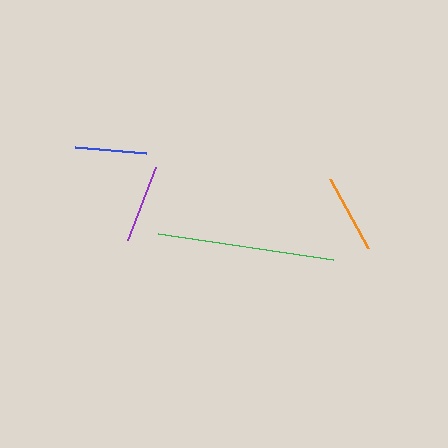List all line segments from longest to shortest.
From longest to shortest: green, orange, purple, blue.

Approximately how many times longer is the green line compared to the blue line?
The green line is approximately 2.5 times the length of the blue line.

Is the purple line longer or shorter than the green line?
The green line is longer than the purple line.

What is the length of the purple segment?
The purple segment is approximately 78 pixels long.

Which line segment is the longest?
The green line is the longest at approximately 177 pixels.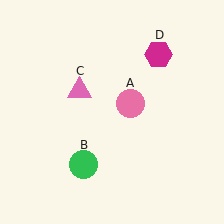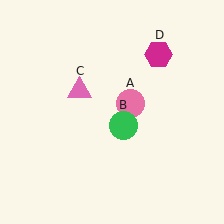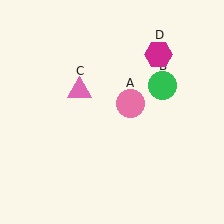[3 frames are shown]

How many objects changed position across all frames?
1 object changed position: green circle (object B).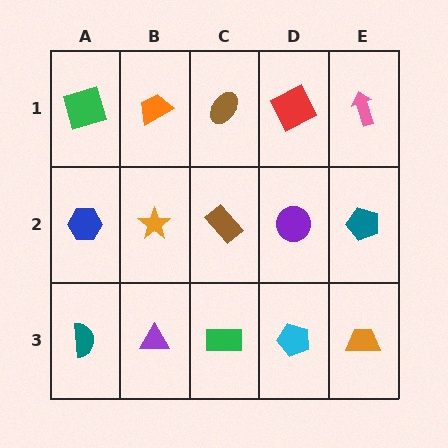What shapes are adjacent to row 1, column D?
A purple circle (row 2, column D), a brown ellipse (row 1, column C), a pink arrow (row 1, column E).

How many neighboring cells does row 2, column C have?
4.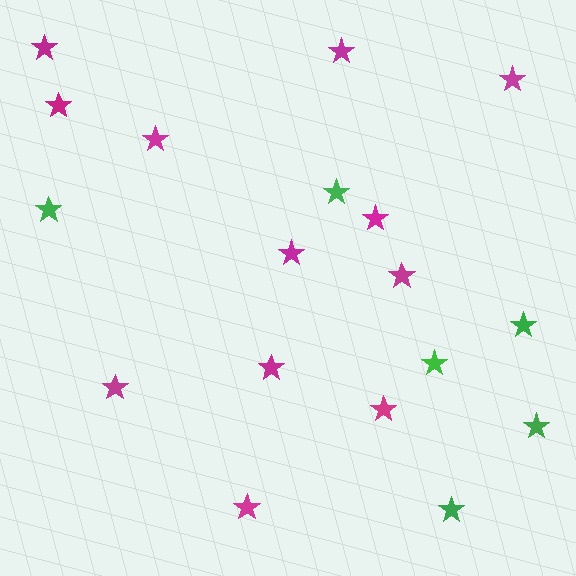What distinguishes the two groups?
There are 2 groups: one group of green stars (6) and one group of magenta stars (12).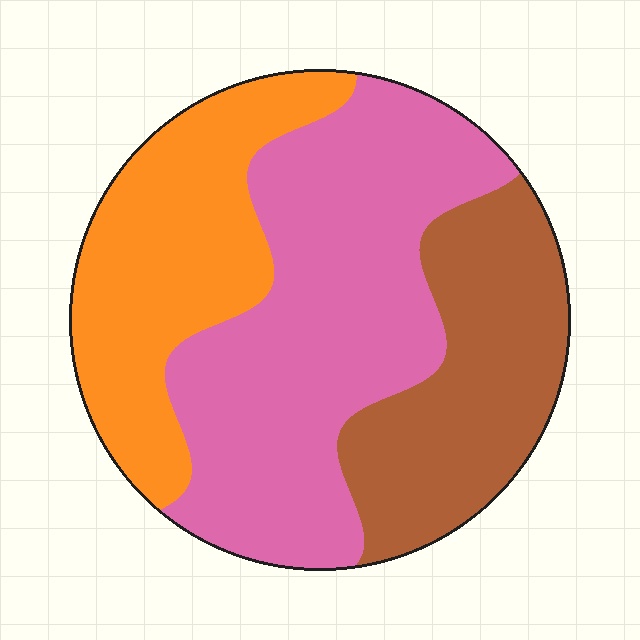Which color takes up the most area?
Pink, at roughly 45%.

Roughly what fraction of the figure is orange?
Orange takes up between a sixth and a third of the figure.